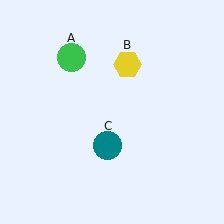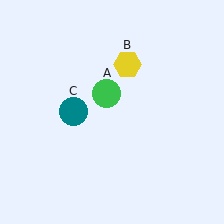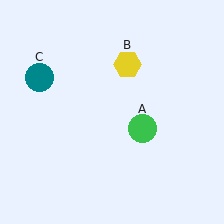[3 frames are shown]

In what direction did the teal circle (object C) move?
The teal circle (object C) moved up and to the left.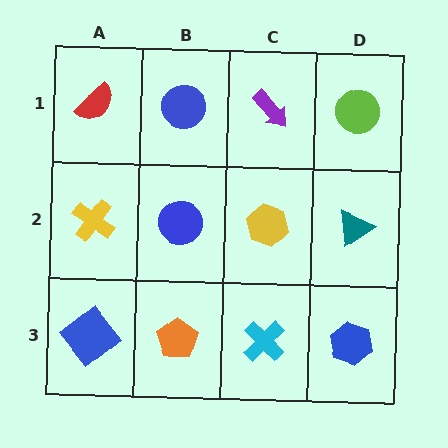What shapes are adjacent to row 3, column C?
A yellow hexagon (row 2, column C), an orange pentagon (row 3, column B), a blue hexagon (row 3, column D).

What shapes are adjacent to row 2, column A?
A red semicircle (row 1, column A), a blue diamond (row 3, column A), a blue circle (row 2, column B).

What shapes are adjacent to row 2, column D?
A lime circle (row 1, column D), a blue hexagon (row 3, column D), a yellow hexagon (row 2, column C).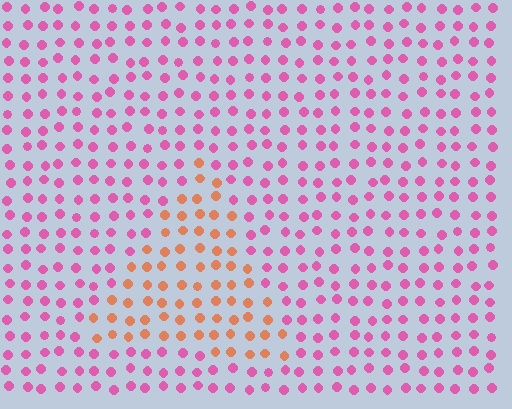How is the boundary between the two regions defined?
The boundary is defined purely by a slight shift in hue (about 54 degrees). Spacing, size, and orientation are identical on both sides.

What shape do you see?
I see a triangle.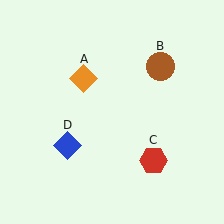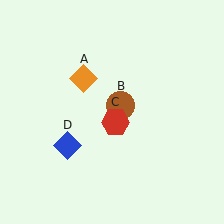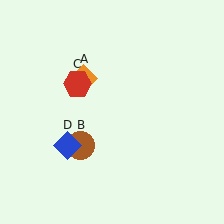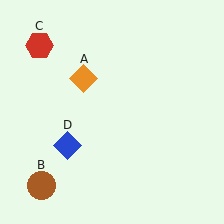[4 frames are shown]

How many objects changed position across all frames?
2 objects changed position: brown circle (object B), red hexagon (object C).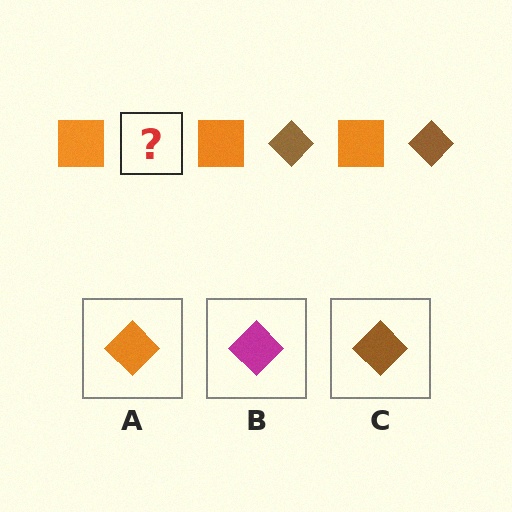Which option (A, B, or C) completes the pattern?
C.